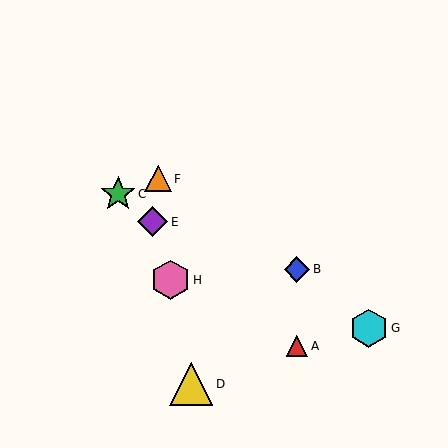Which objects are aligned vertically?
Objects A, B are aligned vertically.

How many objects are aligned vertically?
2 objects (A, B) are aligned vertically.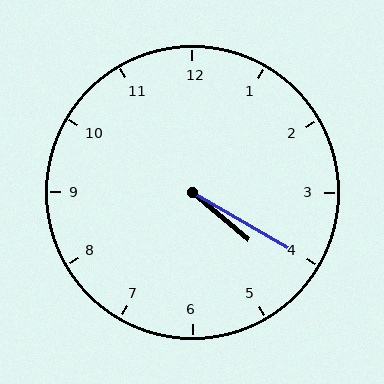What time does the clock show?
4:20.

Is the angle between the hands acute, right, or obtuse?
It is acute.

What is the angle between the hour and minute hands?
Approximately 10 degrees.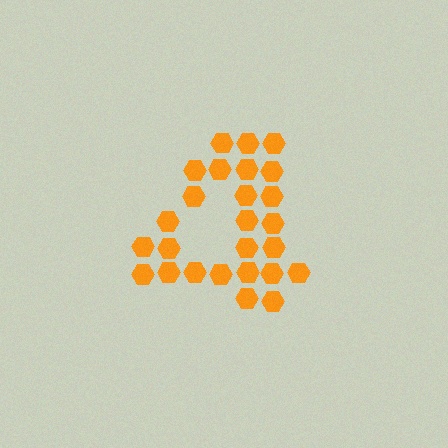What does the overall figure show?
The overall figure shows the digit 4.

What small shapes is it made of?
It is made of small hexagons.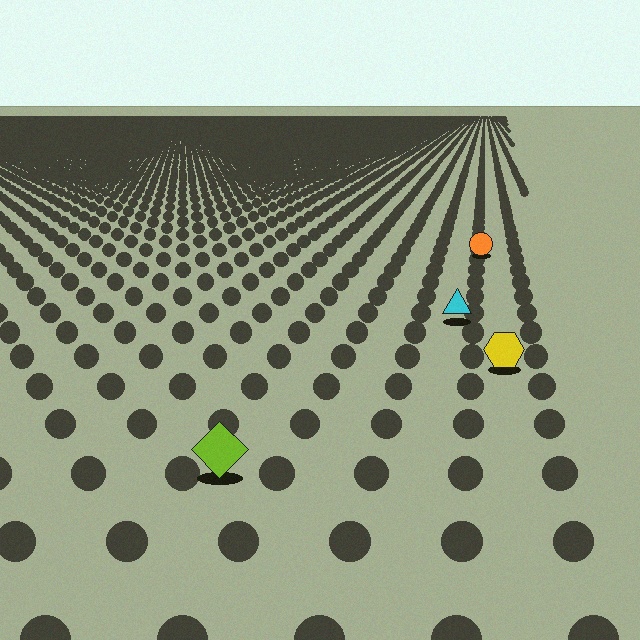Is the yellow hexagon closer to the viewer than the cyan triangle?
Yes. The yellow hexagon is closer — you can tell from the texture gradient: the ground texture is coarser near it.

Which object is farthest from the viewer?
The orange circle is farthest from the viewer. It appears smaller and the ground texture around it is denser.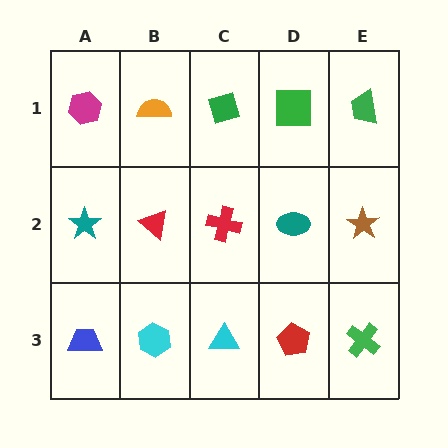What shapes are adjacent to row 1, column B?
A red triangle (row 2, column B), a magenta hexagon (row 1, column A), a green diamond (row 1, column C).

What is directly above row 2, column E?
A green trapezoid.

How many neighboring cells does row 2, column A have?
3.